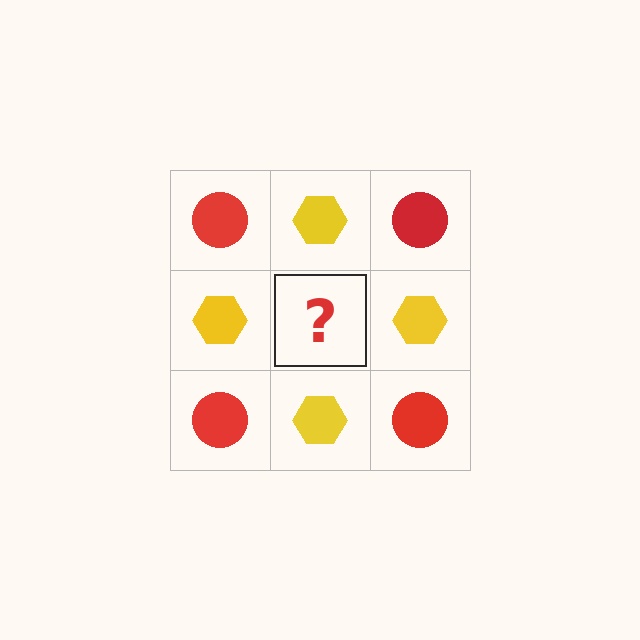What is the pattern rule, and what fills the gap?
The rule is that it alternates red circle and yellow hexagon in a checkerboard pattern. The gap should be filled with a red circle.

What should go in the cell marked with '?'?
The missing cell should contain a red circle.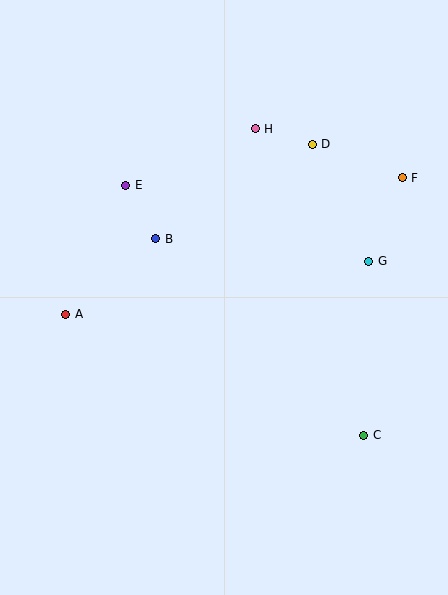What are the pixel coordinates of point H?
Point H is at (255, 129).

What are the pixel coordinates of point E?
Point E is at (126, 185).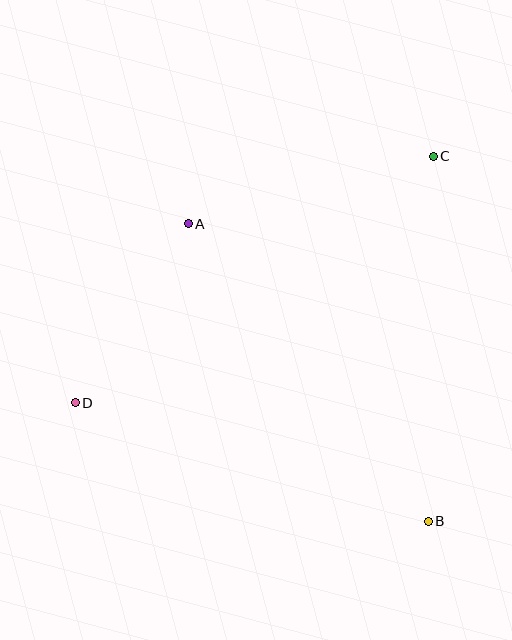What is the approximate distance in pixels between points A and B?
The distance between A and B is approximately 383 pixels.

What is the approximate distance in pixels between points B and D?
The distance between B and D is approximately 373 pixels.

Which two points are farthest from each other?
Points C and D are farthest from each other.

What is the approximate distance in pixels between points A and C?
The distance between A and C is approximately 254 pixels.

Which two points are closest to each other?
Points A and D are closest to each other.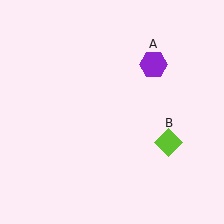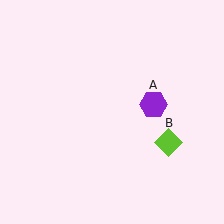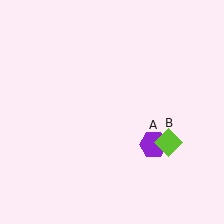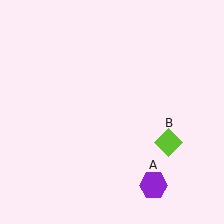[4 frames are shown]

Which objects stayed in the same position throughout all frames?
Lime diamond (object B) remained stationary.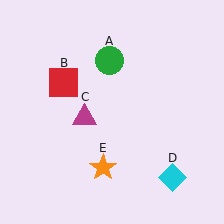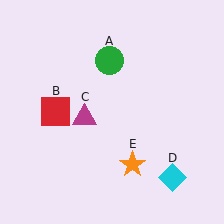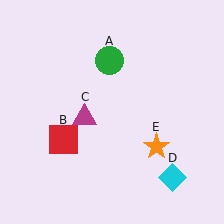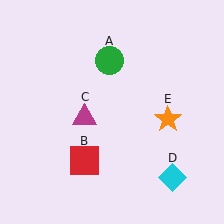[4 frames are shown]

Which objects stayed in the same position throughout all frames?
Green circle (object A) and magenta triangle (object C) and cyan diamond (object D) remained stationary.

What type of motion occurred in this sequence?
The red square (object B), orange star (object E) rotated counterclockwise around the center of the scene.